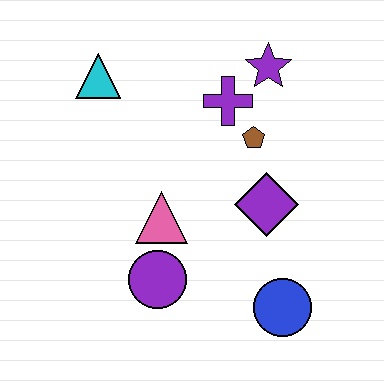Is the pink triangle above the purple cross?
No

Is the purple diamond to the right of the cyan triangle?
Yes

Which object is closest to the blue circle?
The purple diamond is closest to the blue circle.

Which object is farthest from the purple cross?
The blue circle is farthest from the purple cross.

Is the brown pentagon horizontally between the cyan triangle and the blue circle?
Yes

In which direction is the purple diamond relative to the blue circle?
The purple diamond is above the blue circle.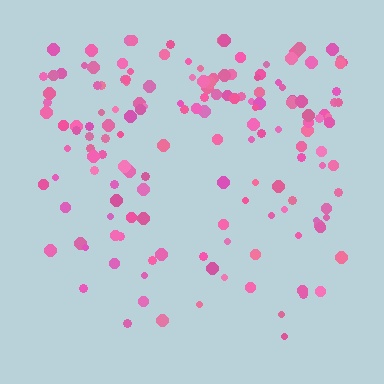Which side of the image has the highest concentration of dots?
The top.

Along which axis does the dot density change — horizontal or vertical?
Vertical.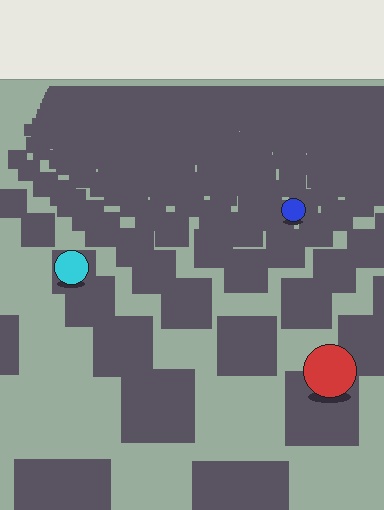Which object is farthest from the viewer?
The blue circle is farthest from the viewer. It appears smaller and the ground texture around it is denser.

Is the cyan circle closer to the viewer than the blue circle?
Yes. The cyan circle is closer — you can tell from the texture gradient: the ground texture is coarser near it.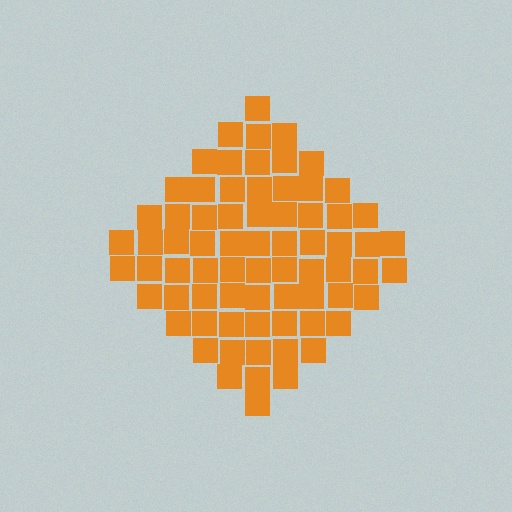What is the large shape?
The large shape is a diamond.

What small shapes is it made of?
It is made of small squares.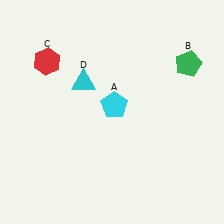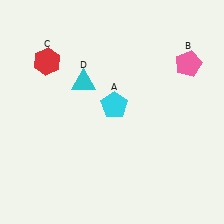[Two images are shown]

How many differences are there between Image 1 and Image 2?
There is 1 difference between the two images.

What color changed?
The pentagon (B) changed from green in Image 1 to pink in Image 2.